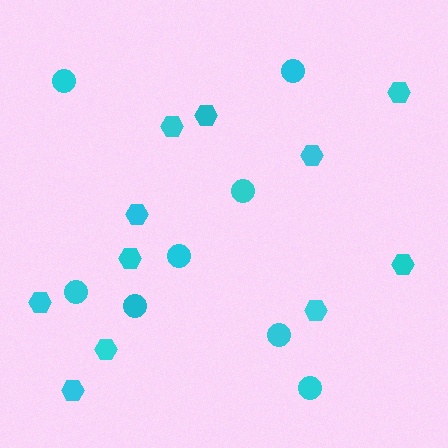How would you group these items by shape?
There are 2 groups: one group of hexagons (11) and one group of circles (8).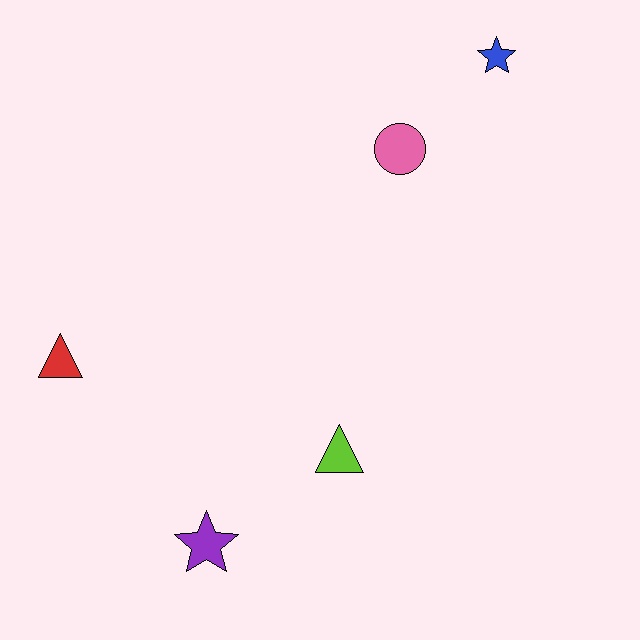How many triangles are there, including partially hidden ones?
There are 2 triangles.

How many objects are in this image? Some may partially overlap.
There are 5 objects.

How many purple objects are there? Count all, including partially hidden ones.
There is 1 purple object.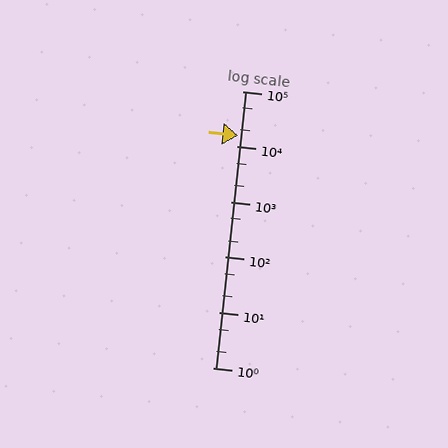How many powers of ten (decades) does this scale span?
The scale spans 5 decades, from 1 to 100000.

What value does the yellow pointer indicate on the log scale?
The pointer indicates approximately 16000.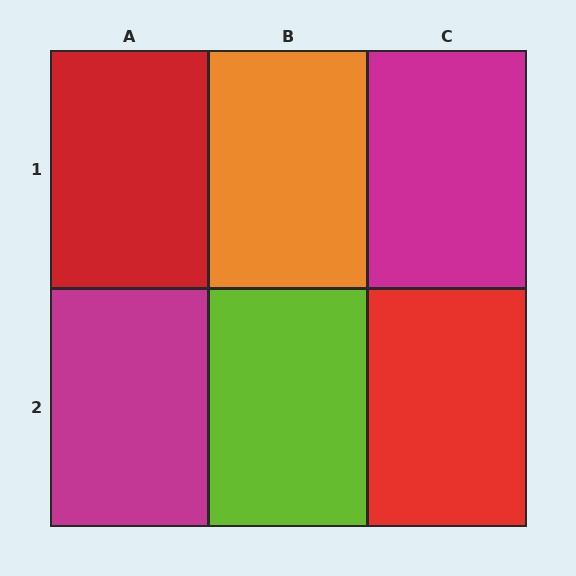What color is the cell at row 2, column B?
Lime.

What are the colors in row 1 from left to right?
Red, orange, magenta.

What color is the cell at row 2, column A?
Magenta.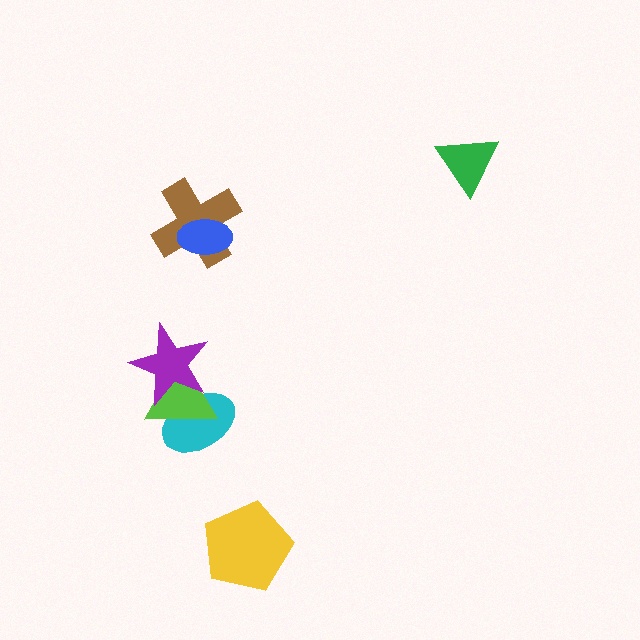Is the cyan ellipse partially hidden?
Yes, it is partially covered by another shape.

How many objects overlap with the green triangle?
0 objects overlap with the green triangle.